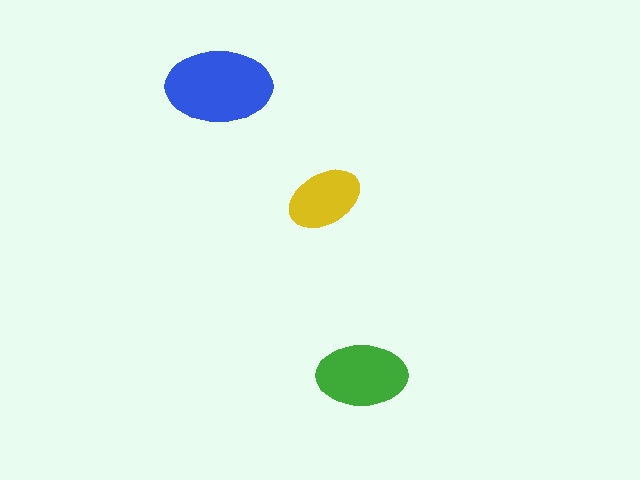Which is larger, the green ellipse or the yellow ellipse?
The green one.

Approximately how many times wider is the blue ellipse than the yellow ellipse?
About 1.5 times wider.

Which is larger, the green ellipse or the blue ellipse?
The blue one.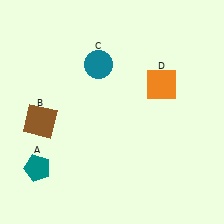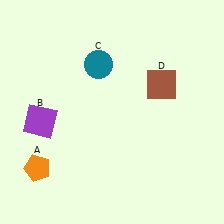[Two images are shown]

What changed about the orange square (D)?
In Image 1, D is orange. In Image 2, it changed to brown.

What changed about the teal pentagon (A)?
In Image 1, A is teal. In Image 2, it changed to orange.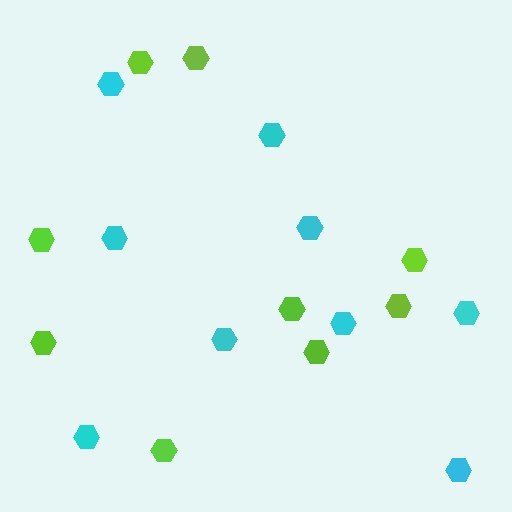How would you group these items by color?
There are 2 groups: one group of cyan hexagons (9) and one group of lime hexagons (9).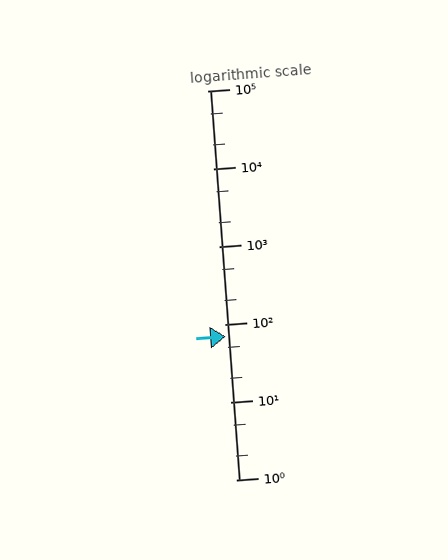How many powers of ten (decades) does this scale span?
The scale spans 5 decades, from 1 to 100000.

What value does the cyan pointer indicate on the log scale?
The pointer indicates approximately 70.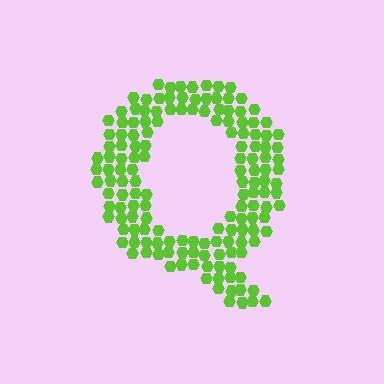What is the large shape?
The large shape is the letter Q.